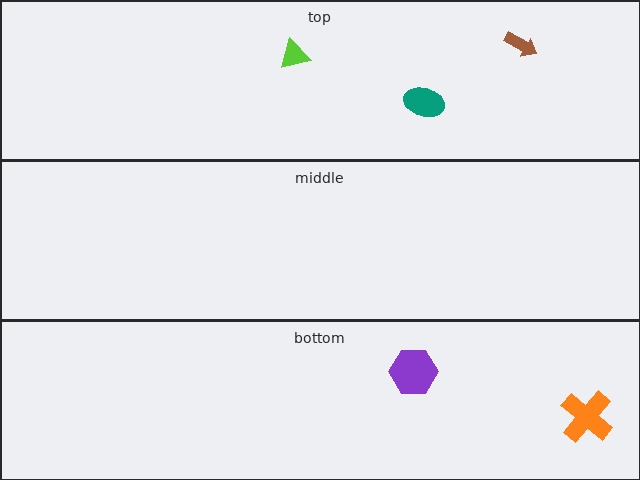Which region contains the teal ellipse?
The top region.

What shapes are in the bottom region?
The orange cross, the purple hexagon.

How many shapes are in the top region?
3.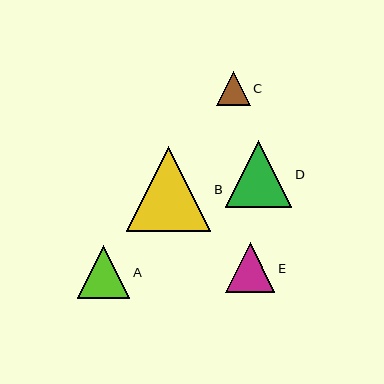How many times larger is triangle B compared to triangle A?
Triangle B is approximately 1.6 times the size of triangle A.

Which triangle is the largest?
Triangle B is the largest with a size of approximately 84 pixels.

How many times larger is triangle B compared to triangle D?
Triangle B is approximately 1.3 times the size of triangle D.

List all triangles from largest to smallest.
From largest to smallest: B, D, A, E, C.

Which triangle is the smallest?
Triangle C is the smallest with a size of approximately 34 pixels.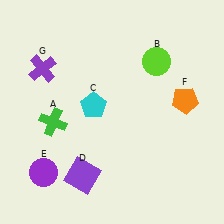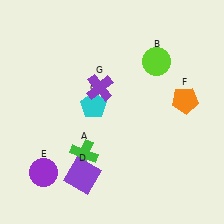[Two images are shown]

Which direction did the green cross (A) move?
The green cross (A) moved down.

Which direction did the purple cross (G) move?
The purple cross (G) moved right.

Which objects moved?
The objects that moved are: the green cross (A), the purple cross (G).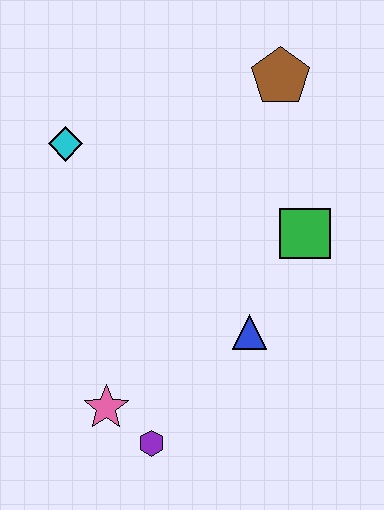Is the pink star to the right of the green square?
No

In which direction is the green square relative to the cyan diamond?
The green square is to the right of the cyan diamond.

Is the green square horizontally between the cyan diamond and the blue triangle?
No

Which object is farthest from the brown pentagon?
The purple hexagon is farthest from the brown pentagon.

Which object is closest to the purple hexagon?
The pink star is closest to the purple hexagon.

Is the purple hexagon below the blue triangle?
Yes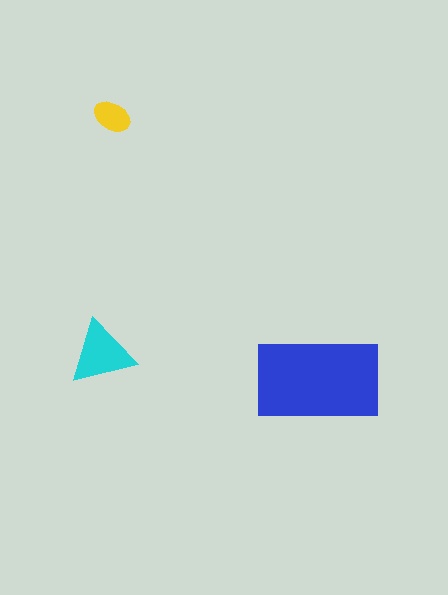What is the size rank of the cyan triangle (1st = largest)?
2nd.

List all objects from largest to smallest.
The blue rectangle, the cyan triangle, the yellow ellipse.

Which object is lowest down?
The blue rectangle is bottommost.